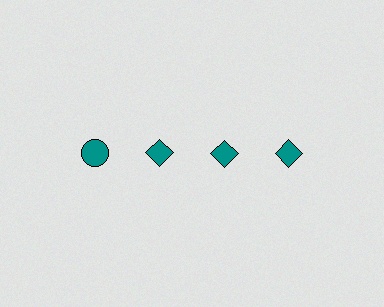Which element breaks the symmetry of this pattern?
The teal circle in the top row, leftmost column breaks the symmetry. All other shapes are teal diamonds.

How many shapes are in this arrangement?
There are 4 shapes arranged in a grid pattern.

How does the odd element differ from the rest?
It has a different shape: circle instead of diamond.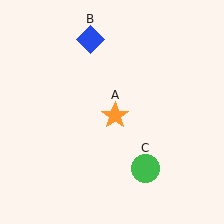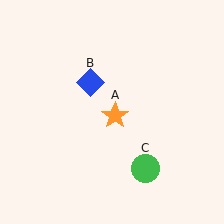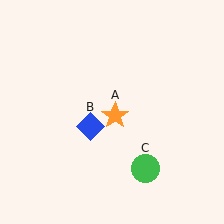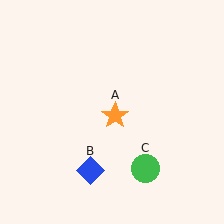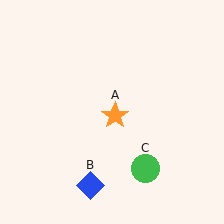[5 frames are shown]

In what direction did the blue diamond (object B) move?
The blue diamond (object B) moved down.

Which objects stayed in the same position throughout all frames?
Orange star (object A) and green circle (object C) remained stationary.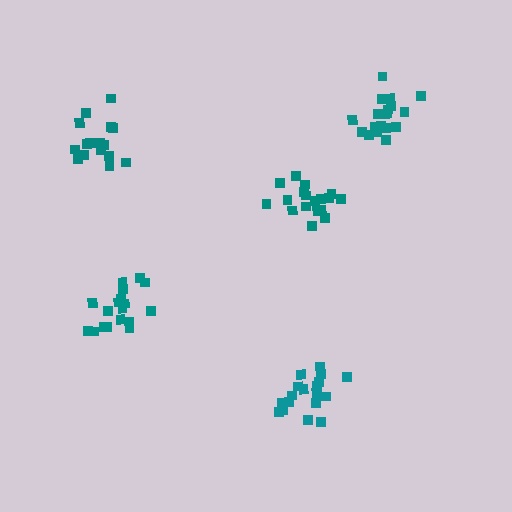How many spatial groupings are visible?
There are 5 spatial groupings.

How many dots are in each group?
Group 1: 18 dots, Group 2: 18 dots, Group 3: 19 dots, Group 4: 18 dots, Group 5: 17 dots (90 total).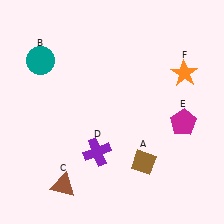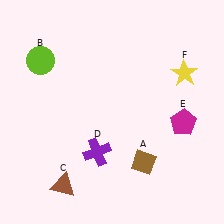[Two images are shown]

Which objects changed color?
B changed from teal to lime. F changed from orange to yellow.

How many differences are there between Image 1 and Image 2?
There are 2 differences between the two images.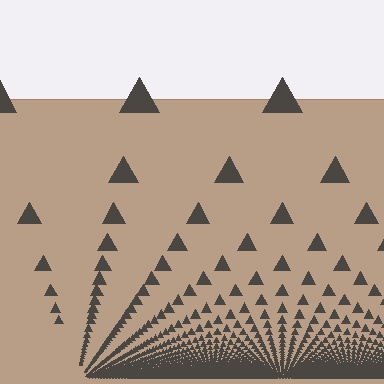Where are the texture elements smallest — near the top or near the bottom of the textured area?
Near the bottom.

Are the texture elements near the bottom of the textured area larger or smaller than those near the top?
Smaller. The gradient is inverted — elements near the bottom are smaller and denser.